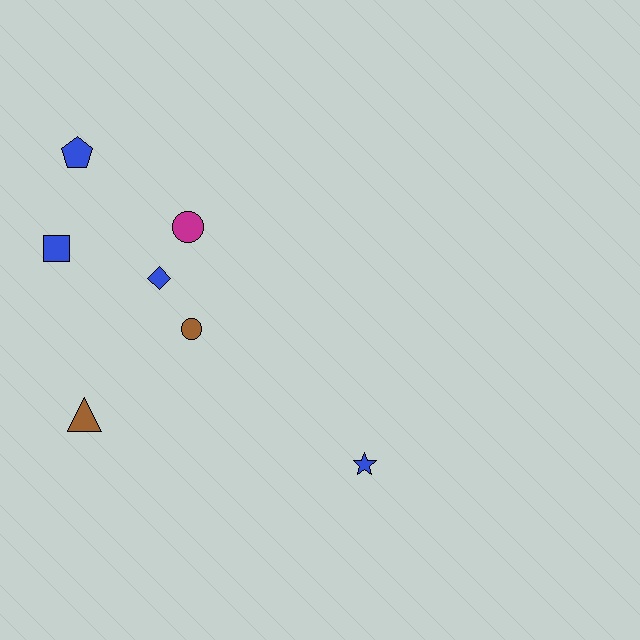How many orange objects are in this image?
There are no orange objects.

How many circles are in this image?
There are 2 circles.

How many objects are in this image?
There are 7 objects.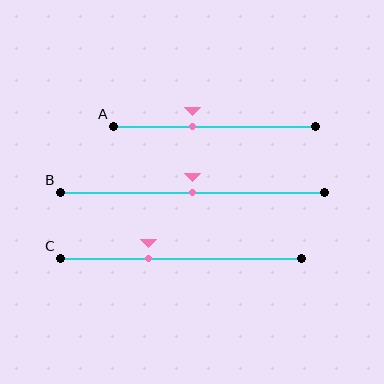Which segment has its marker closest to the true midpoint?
Segment B has its marker closest to the true midpoint.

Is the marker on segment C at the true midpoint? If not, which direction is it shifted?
No, the marker on segment C is shifted to the left by about 13% of the segment length.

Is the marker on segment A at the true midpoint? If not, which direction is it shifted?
No, the marker on segment A is shifted to the left by about 11% of the segment length.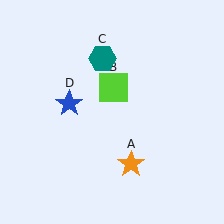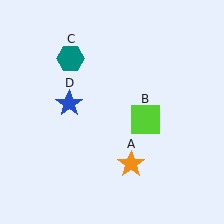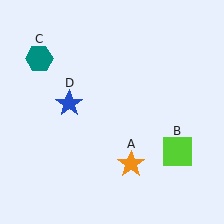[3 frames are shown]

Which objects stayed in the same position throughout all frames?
Orange star (object A) and blue star (object D) remained stationary.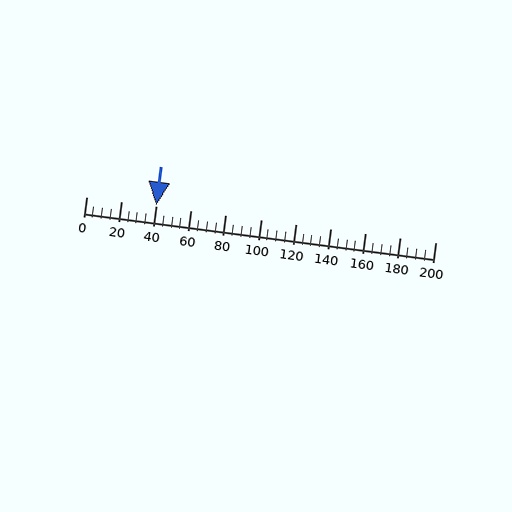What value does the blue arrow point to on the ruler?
The blue arrow points to approximately 40.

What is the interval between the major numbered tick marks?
The major tick marks are spaced 20 units apart.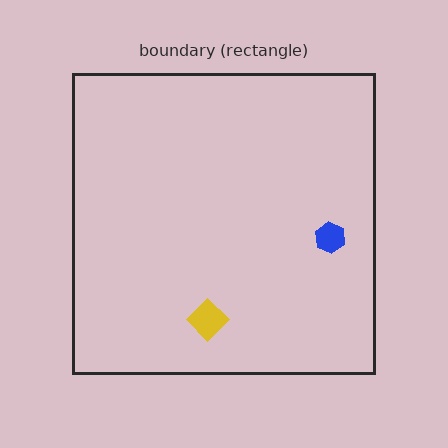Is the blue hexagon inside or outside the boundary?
Inside.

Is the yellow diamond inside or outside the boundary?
Inside.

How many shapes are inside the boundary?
2 inside, 0 outside.